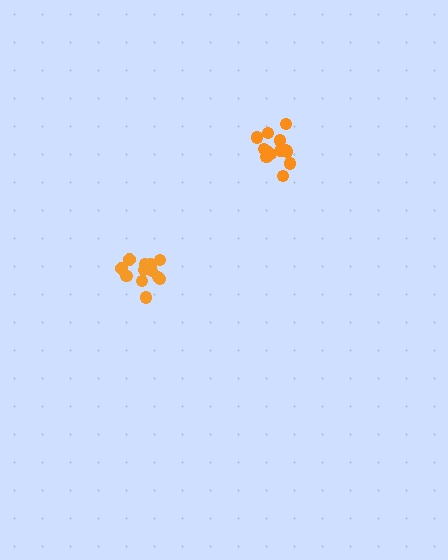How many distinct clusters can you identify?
There are 2 distinct clusters.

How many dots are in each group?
Group 1: 14 dots, Group 2: 13 dots (27 total).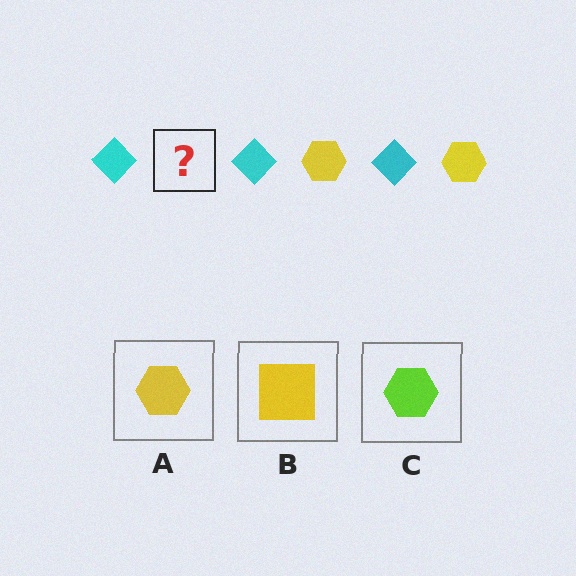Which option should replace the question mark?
Option A.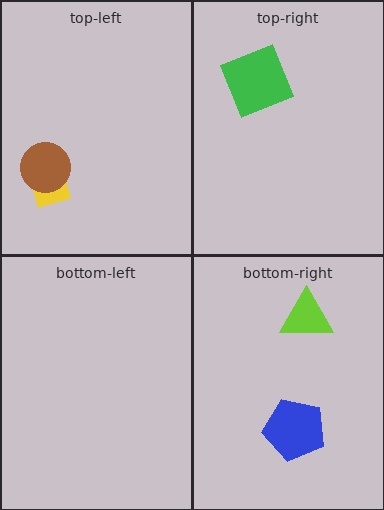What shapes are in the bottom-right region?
The lime triangle, the blue pentagon.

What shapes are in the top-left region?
The yellow diamond, the brown circle.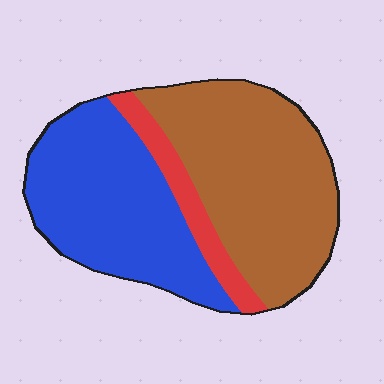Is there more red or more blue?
Blue.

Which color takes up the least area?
Red, at roughly 10%.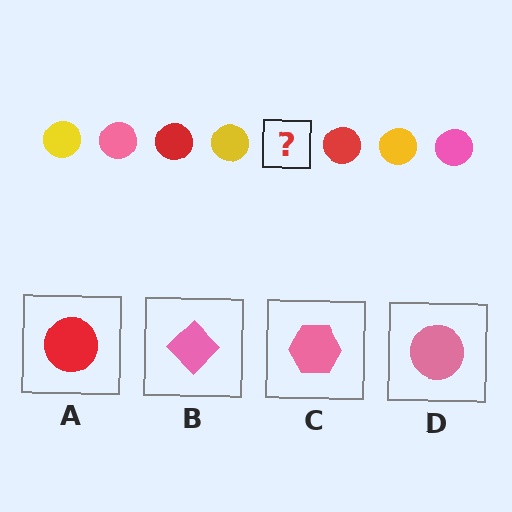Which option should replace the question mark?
Option D.